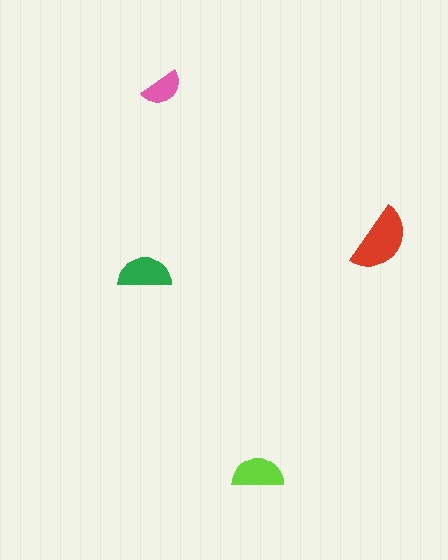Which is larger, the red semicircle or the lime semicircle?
The red one.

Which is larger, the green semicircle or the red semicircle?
The red one.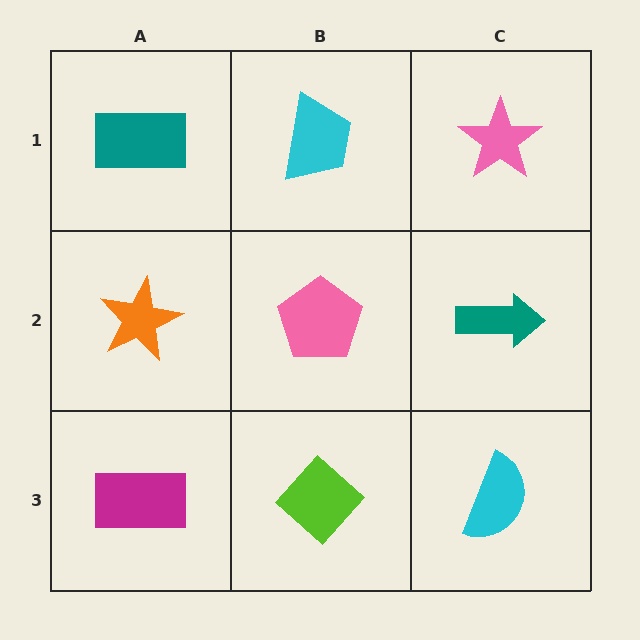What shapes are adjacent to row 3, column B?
A pink pentagon (row 2, column B), a magenta rectangle (row 3, column A), a cyan semicircle (row 3, column C).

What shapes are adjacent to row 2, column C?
A pink star (row 1, column C), a cyan semicircle (row 3, column C), a pink pentagon (row 2, column B).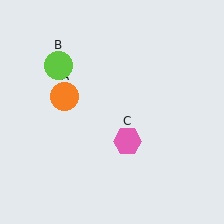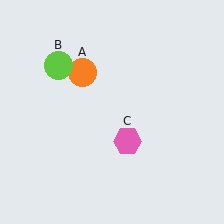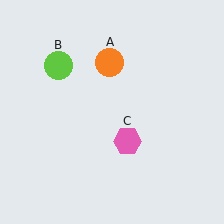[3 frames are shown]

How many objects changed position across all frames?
1 object changed position: orange circle (object A).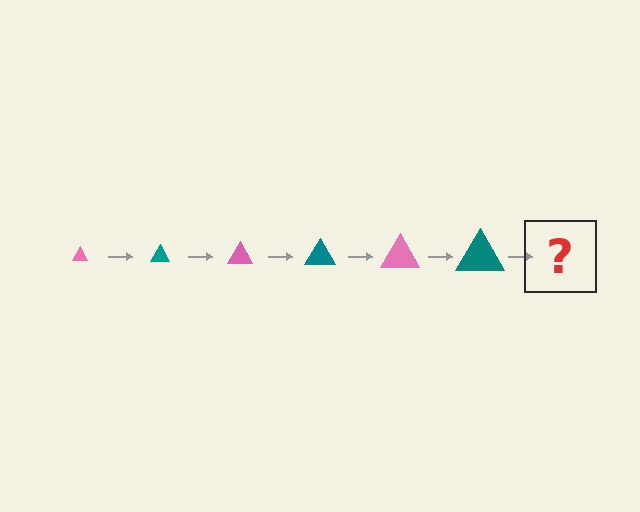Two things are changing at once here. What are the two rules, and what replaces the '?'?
The two rules are that the triangle grows larger each step and the color cycles through pink and teal. The '?' should be a pink triangle, larger than the previous one.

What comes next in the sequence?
The next element should be a pink triangle, larger than the previous one.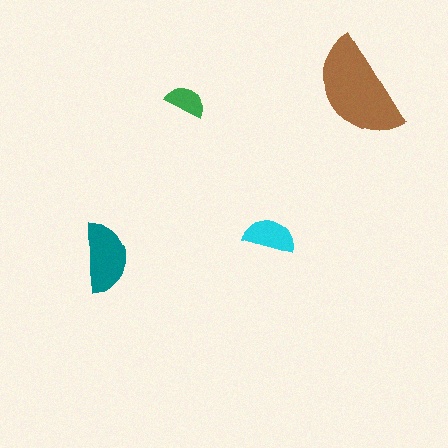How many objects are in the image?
There are 4 objects in the image.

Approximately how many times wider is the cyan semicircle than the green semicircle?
About 1.5 times wider.